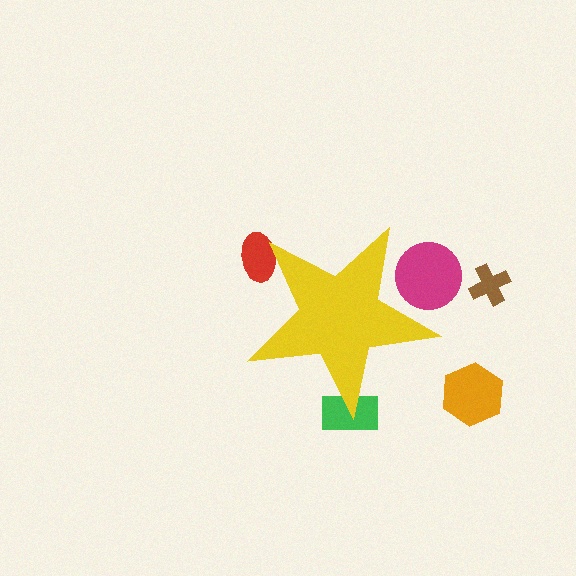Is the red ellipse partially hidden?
Yes, the red ellipse is partially hidden behind the yellow star.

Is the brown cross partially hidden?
No, the brown cross is fully visible.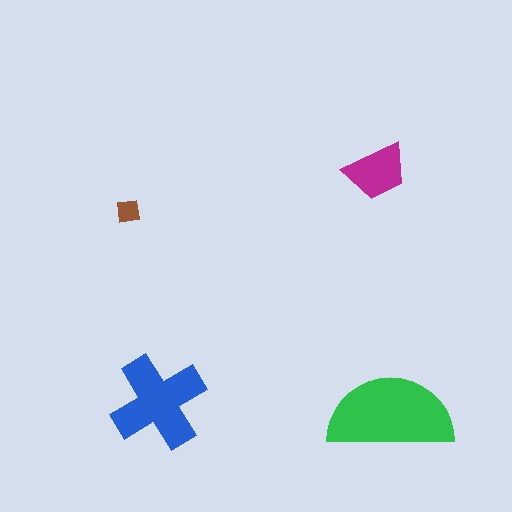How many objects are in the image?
There are 4 objects in the image.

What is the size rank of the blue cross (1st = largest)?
2nd.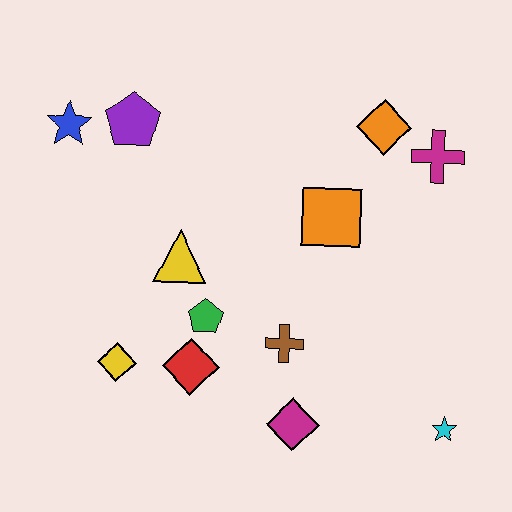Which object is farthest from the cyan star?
The blue star is farthest from the cyan star.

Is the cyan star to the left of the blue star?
No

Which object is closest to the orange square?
The orange diamond is closest to the orange square.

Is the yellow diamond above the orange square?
No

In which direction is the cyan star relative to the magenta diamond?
The cyan star is to the right of the magenta diamond.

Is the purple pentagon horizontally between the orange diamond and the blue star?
Yes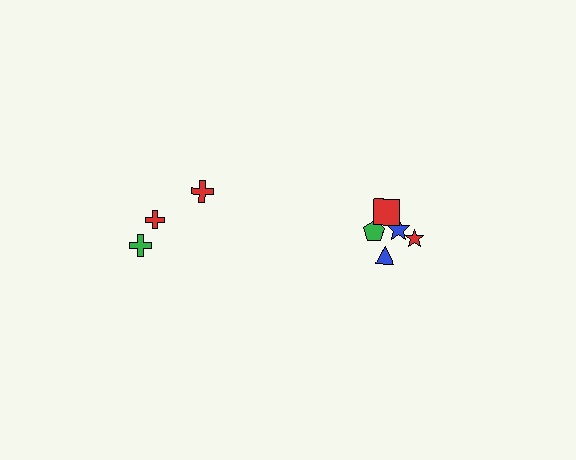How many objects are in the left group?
There are 3 objects.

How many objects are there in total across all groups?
There are 8 objects.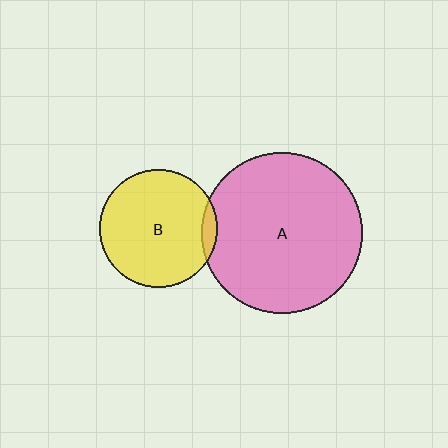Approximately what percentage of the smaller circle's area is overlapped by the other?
Approximately 5%.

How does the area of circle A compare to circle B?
Approximately 1.9 times.